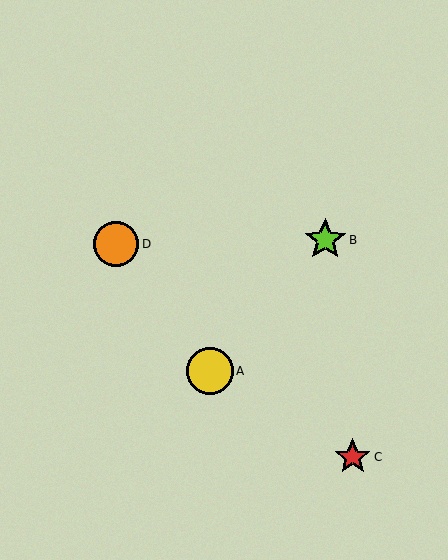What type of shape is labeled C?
Shape C is a red star.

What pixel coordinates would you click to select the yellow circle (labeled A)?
Click at (210, 371) to select the yellow circle A.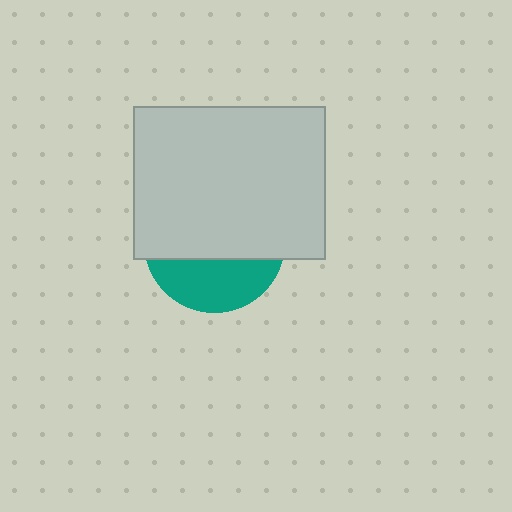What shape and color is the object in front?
The object in front is a light gray rectangle.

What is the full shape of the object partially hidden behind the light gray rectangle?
The partially hidden object is a teal circle.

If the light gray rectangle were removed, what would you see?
You would see the complete teal circle.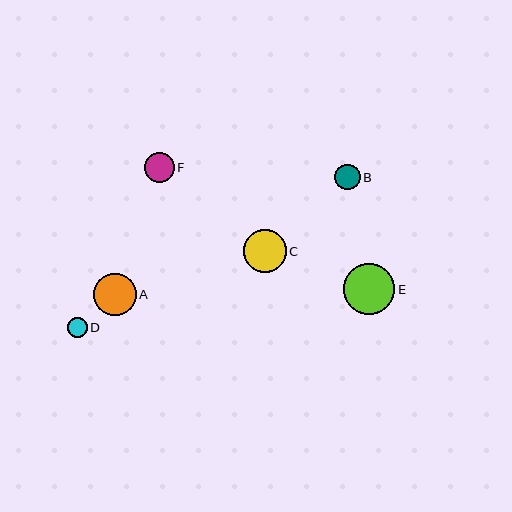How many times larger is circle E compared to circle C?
Circle E is approximately 1.2 times the size of circle C.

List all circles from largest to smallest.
From largest to smallest: E, C, A, F, B, D.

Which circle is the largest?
Circle E is the largest with a size of approximately 51 pixels.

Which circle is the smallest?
Circle D is the smallest with a size of approximately 20 pixels.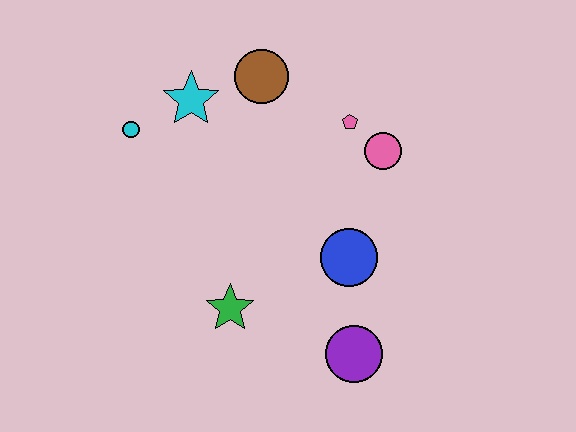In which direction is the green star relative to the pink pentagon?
The green star is below the pink pentagon.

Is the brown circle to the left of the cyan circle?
No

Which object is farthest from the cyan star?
The purple circle is farthest from the cyan star.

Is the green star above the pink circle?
No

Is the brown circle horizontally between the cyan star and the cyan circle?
No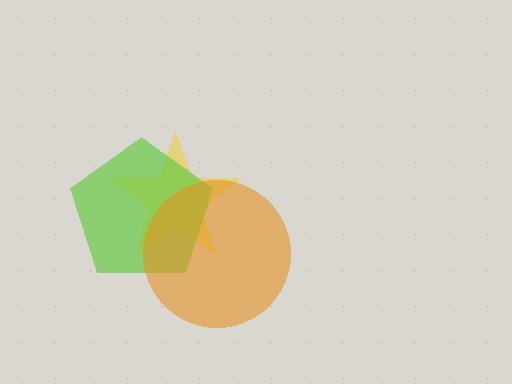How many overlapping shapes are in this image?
There are 3 overlapping shapes in the image.